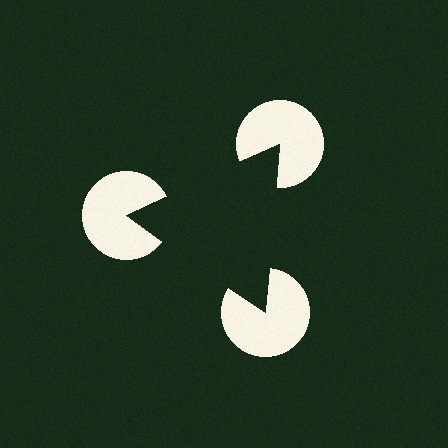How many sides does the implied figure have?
3 sides.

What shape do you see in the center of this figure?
An illusory triangle — its edges are inferred from the aligned wedge cuts in the pac-man discs, not physically drawn.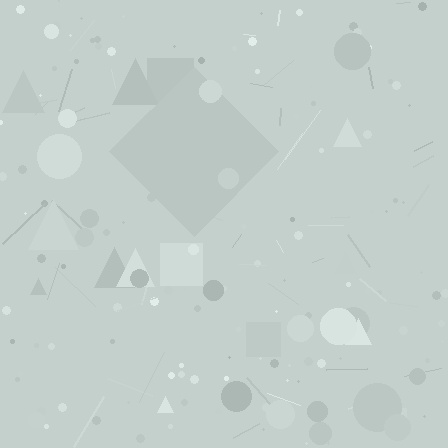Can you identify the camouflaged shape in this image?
The camouflaged shape is a diamond.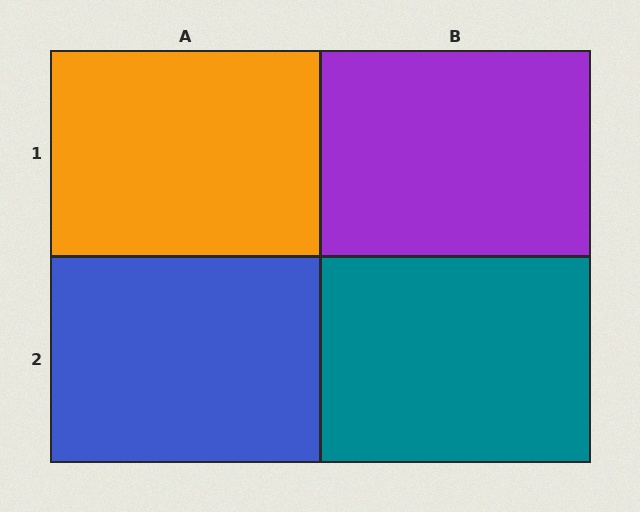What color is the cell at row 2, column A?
Blue.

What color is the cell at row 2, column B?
Teal.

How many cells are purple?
1 cell is purple.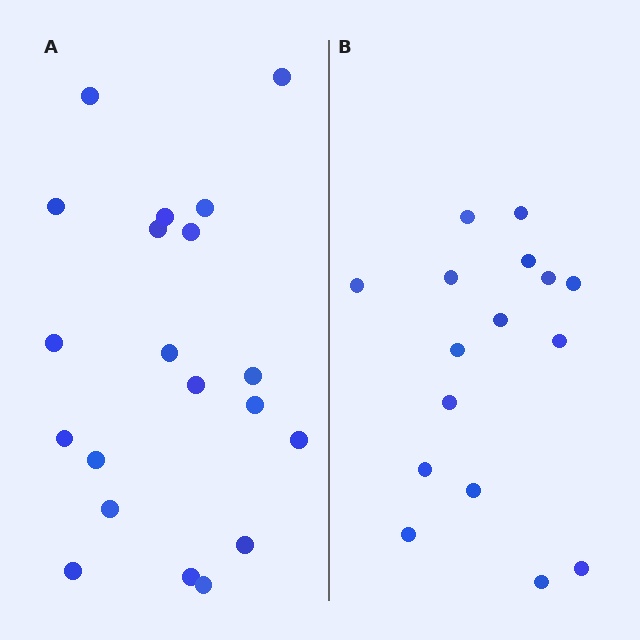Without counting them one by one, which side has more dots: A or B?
Region A (the left region) has more dots.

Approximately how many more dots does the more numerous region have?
Region A has about 4 more dots than region B.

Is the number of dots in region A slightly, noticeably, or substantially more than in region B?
Region A has noticeably more, but not dramatically so. The ratio is roughly 1.2 to 1.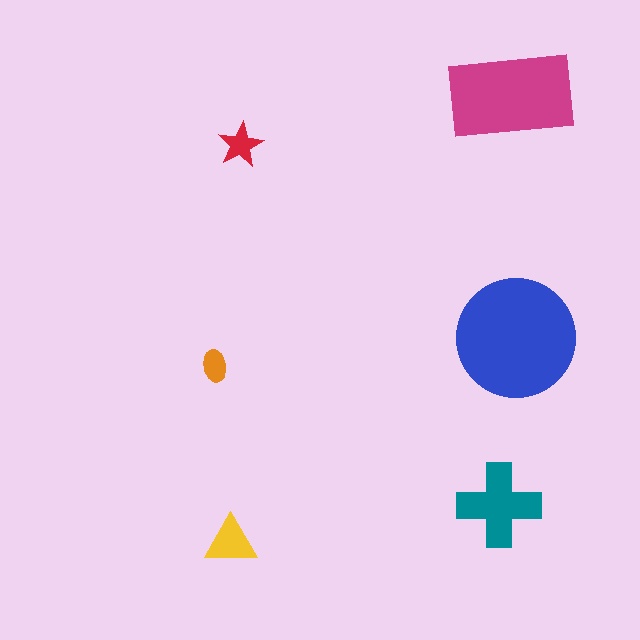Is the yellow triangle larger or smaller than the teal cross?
Smaller.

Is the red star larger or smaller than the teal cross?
Smaller.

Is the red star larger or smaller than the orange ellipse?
Larger.